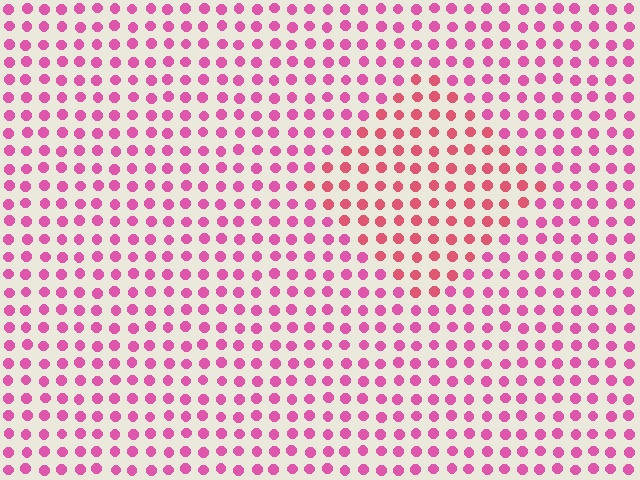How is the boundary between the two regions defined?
The boundary is defined purely by a slight shift in hue (about 25 degrees). Spacing, size, and orientation are identical on both sides.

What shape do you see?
I see a diamond.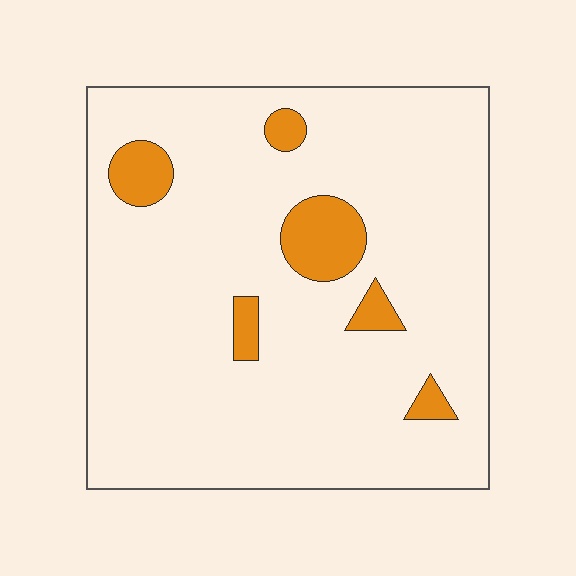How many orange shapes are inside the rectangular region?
6.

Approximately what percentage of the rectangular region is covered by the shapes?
Approximately 10%.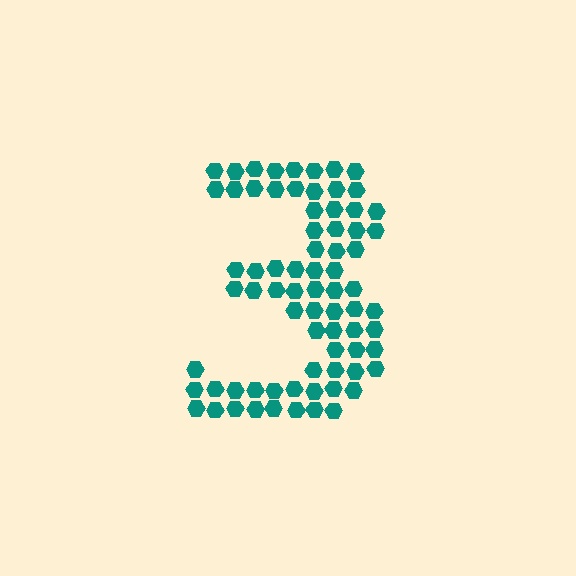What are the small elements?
The small elements are hexagons.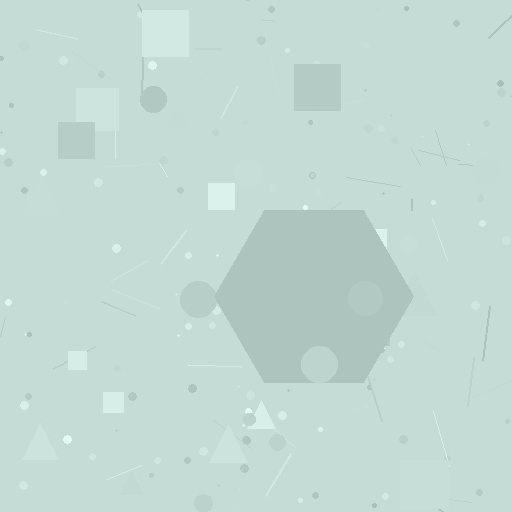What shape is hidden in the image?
A hexagon is hidden in the image.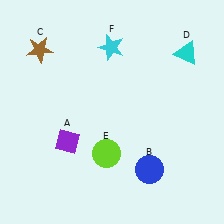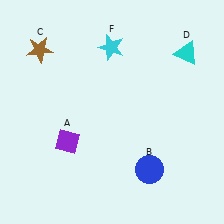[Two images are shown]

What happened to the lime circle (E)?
The lime circle (E) was removed in Image 2. It was in the bottom-left area of Image 1.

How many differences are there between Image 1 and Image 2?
There is 1 difference between the two images.